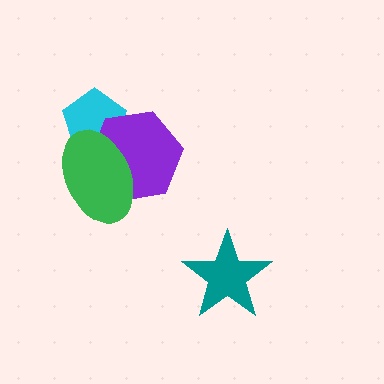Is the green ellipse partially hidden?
No, no other shape covers it.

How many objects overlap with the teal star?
0 objects overlap with the teal star.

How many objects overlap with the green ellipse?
2 objects overlap with the green ellipse.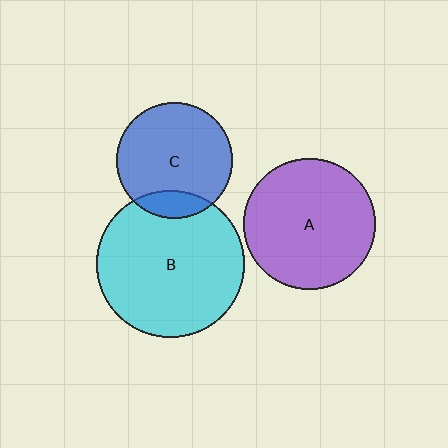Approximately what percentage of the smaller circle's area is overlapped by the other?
Approximately 15%.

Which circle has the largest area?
Circle B (cyan).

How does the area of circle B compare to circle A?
Approximately 1.3 times.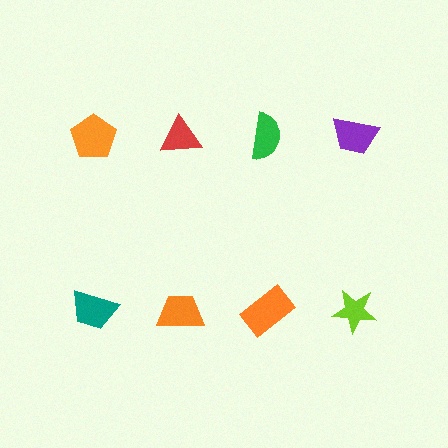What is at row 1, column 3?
A green semicircle.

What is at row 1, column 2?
A red triangle.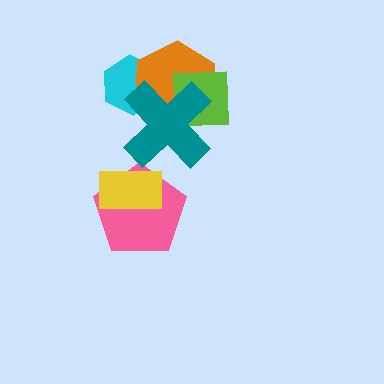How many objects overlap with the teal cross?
3 objects overlap with the teal cross.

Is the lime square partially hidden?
Yes, it is partially covered by another shape.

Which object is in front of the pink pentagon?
The yellow rectangle is in front of the pink pentagon.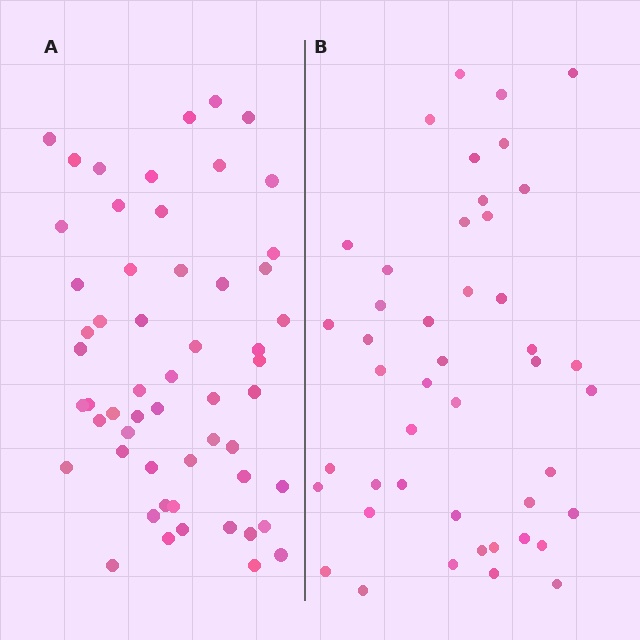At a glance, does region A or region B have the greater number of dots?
Region A (the left region) has more dots.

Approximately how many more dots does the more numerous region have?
Region A has roughly 12 or so more dots than region B.